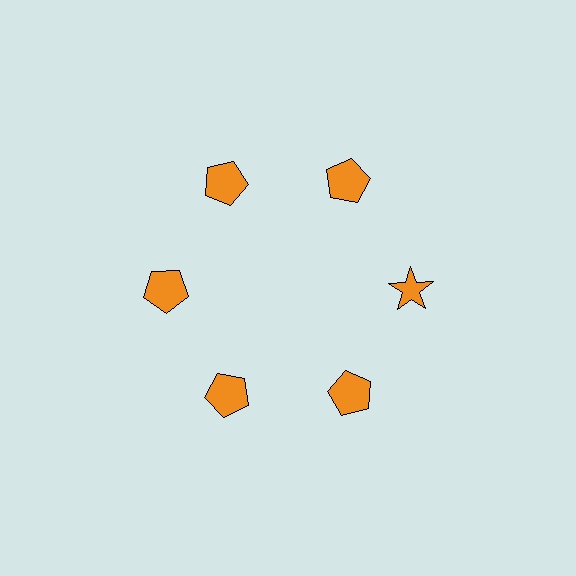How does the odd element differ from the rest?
It has a different shape: star instead of pentagon.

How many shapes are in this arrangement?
There are 6 shapes arranged in a ring pattern.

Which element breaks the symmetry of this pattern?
The orange star at roughly the 3 o'clock position breaks the symmetry. All other shapes are orange pentagons.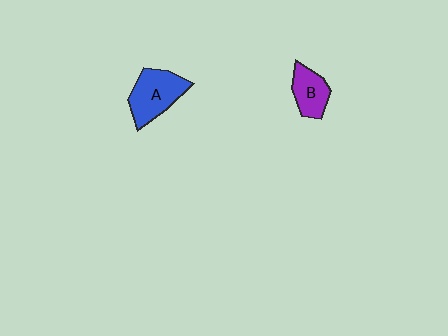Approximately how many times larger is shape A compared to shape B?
Approximately 1.5 times.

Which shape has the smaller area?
Shape B (purple).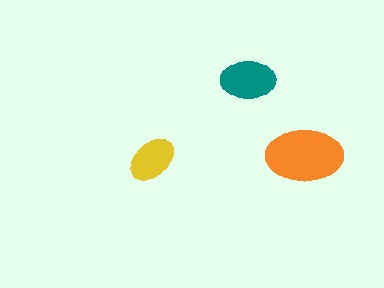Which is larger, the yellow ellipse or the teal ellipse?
The teal one.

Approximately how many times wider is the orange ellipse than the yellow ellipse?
About 1.5 times wider.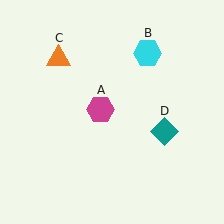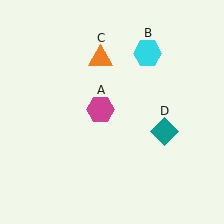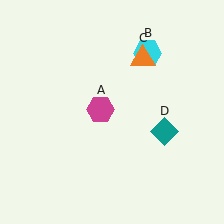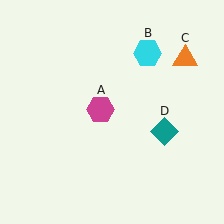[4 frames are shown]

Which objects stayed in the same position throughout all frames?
Magenta hexagon (object A) and cyan hexagon (object B) and teal diamond (object D) remained stationary.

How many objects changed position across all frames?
1 object changed position: orange triangle (object C).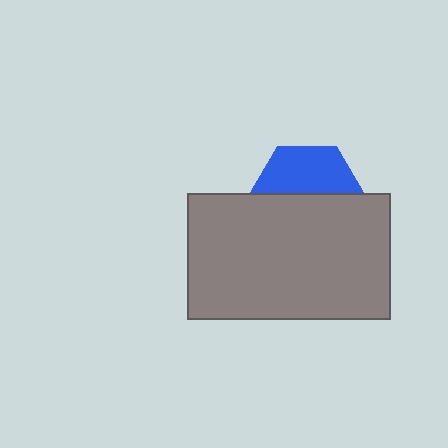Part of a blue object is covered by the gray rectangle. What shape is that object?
It is a hexagon.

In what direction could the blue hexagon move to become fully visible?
The blue hexagon could move up. That would shift it out from behind the gray rectangle entirely.